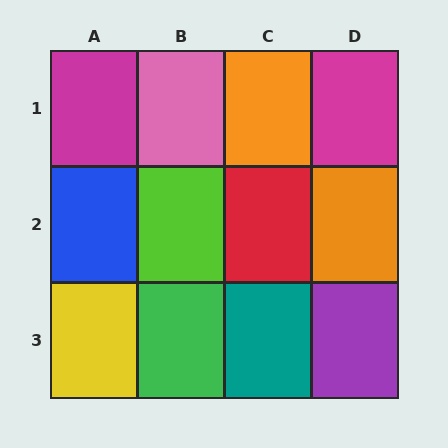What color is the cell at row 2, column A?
Blue.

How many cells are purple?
1 cell is purple.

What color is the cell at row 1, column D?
Magenta.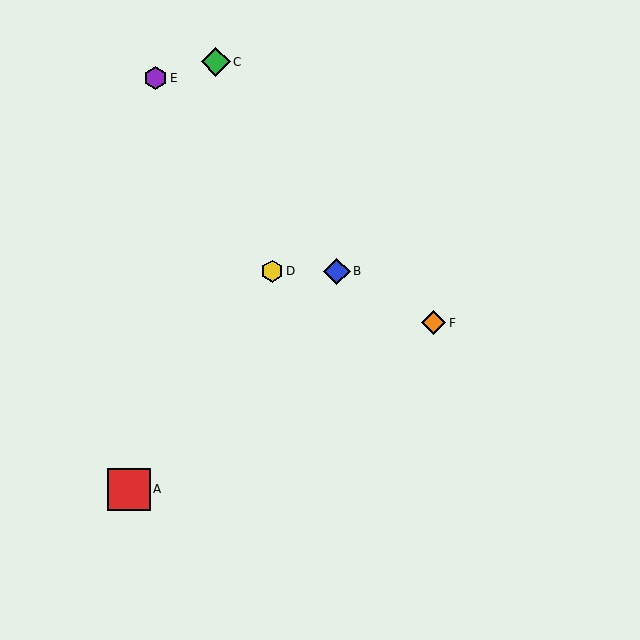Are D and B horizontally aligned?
Yes, both are at y≈271.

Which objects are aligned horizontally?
Objects B, D are aligned horizontally.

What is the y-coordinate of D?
Object D is at y≈271.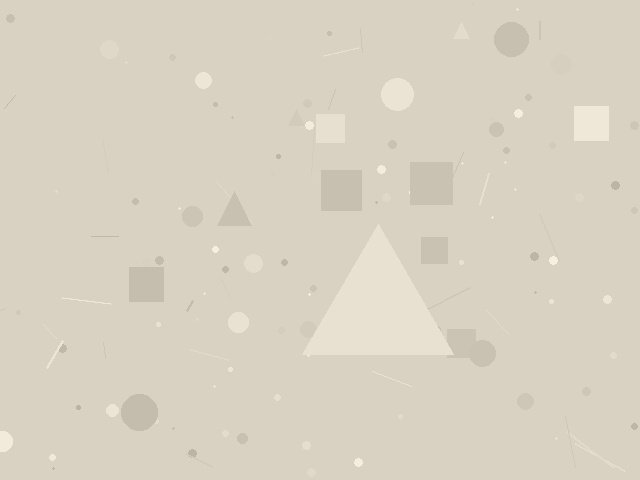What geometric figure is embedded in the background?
A triangle is embedded in the background.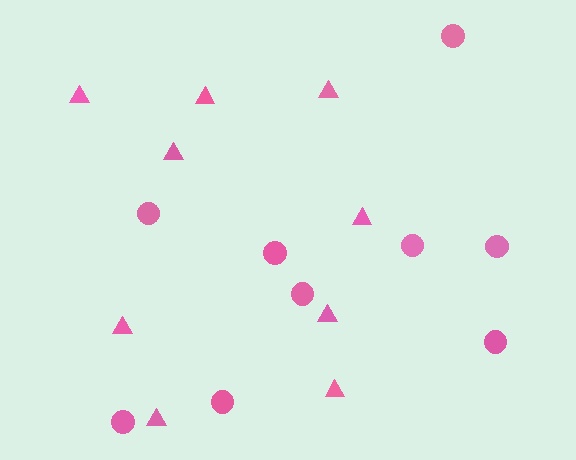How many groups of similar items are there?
There are 2 groups: one group of circles (9) and one group of triangles (9).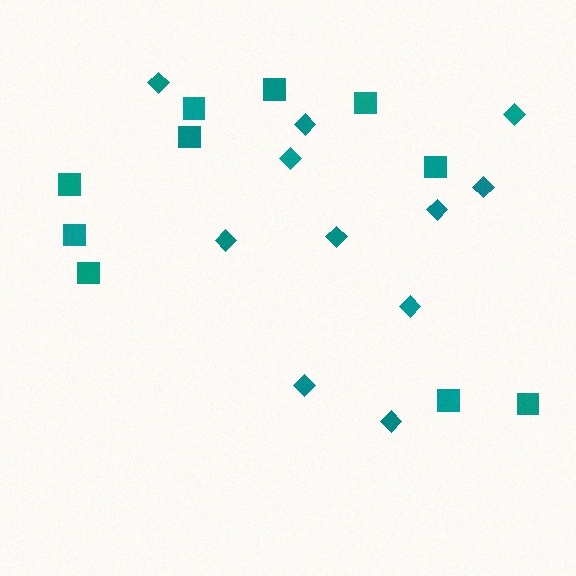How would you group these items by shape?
There are 2 groups: one group of diamonds (11) and one group of squares (10).